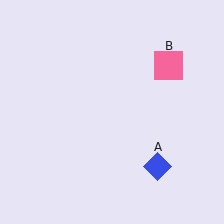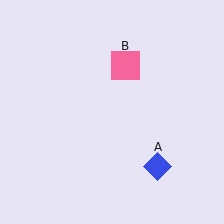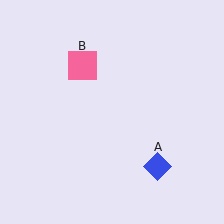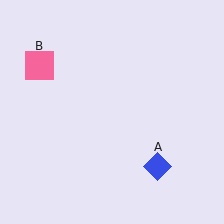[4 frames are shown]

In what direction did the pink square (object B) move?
The pink square (object B) moved left.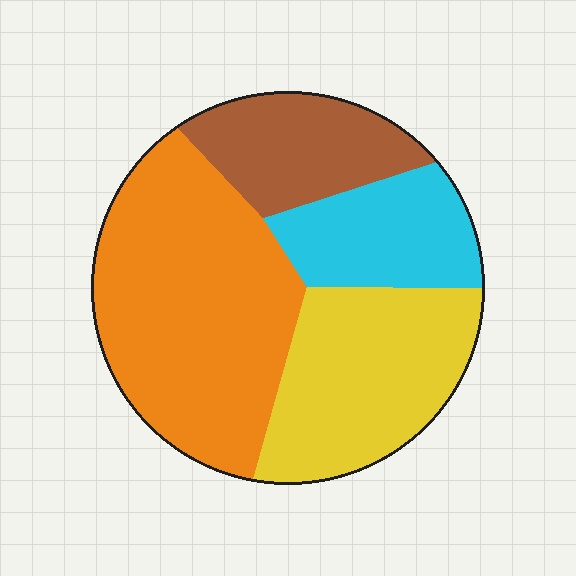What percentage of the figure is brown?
Brown covers about 15% of the figure.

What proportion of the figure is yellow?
Yellow takes up about one quarter (1/4) of the figure.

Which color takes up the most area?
Orange, at roughly 40%.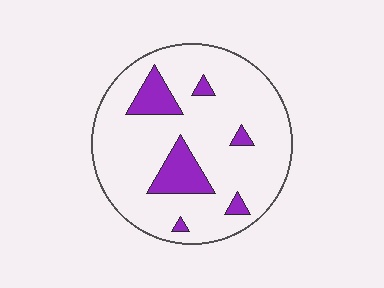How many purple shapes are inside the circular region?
6.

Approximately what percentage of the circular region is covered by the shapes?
Approximately 15%.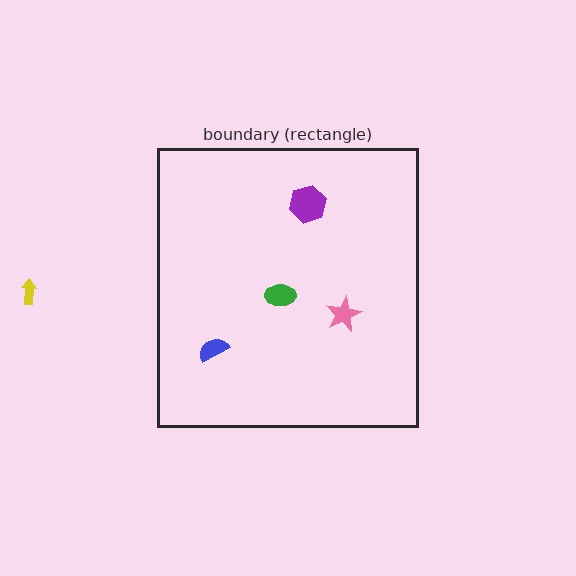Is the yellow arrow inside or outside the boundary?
Outside.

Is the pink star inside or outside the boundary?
Inside.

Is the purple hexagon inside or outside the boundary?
Inside.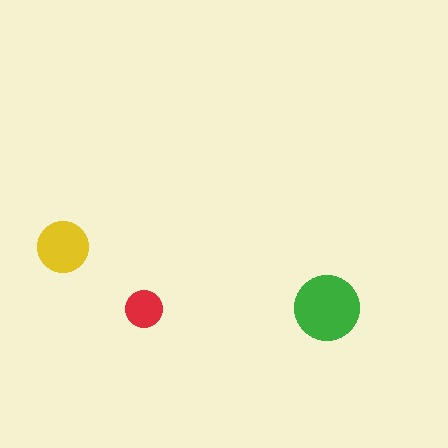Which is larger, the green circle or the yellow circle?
The green one.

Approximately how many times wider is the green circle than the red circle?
About 2 times wider.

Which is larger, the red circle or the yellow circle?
The yellow one.